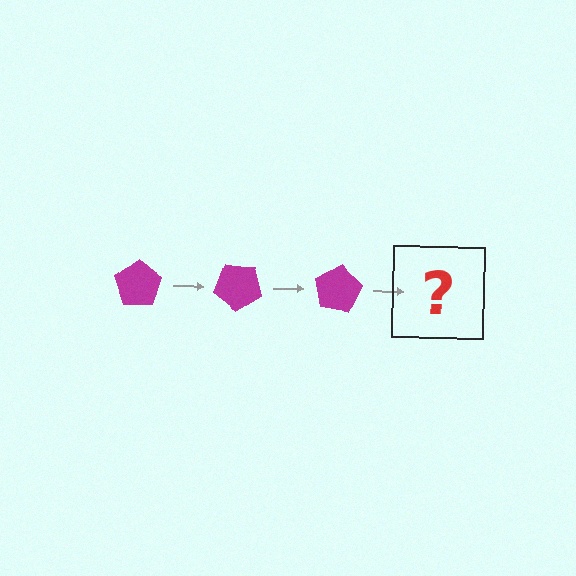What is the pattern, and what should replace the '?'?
The pattern is that the pentagon rotates 40 degrees each step. The '?' should be a magenta pentagon rotated 120 degrees.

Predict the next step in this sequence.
The next step is a magenta pentagon rotated 120 degrees.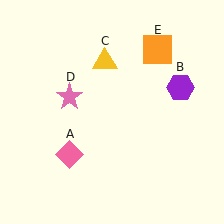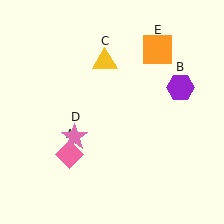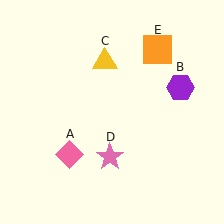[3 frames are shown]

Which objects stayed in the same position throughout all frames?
Pink diamond (object A) and purple hexagon (object B) and yellow triangle (object C) and orange square (object E) remained stationary.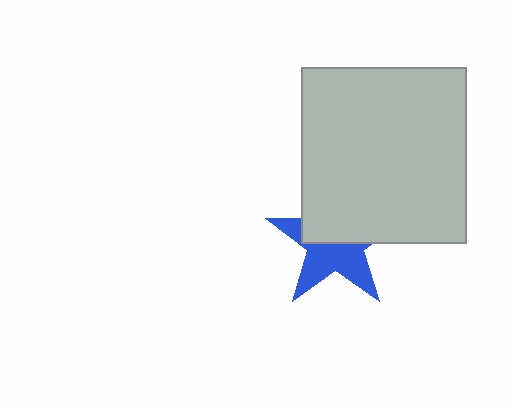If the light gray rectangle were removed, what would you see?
You would see the complete blue star.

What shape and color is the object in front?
The object in front is a light gray rectangle.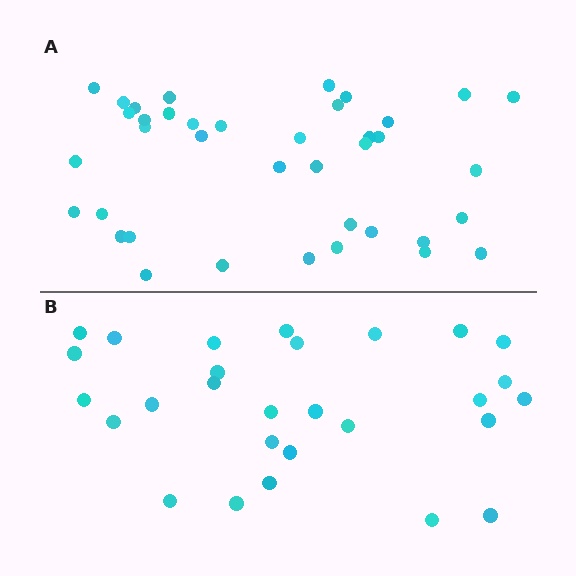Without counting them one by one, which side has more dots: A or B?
Region A (the top region) has more dots.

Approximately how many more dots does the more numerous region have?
Region A has roughly 12 or so more dots than region B.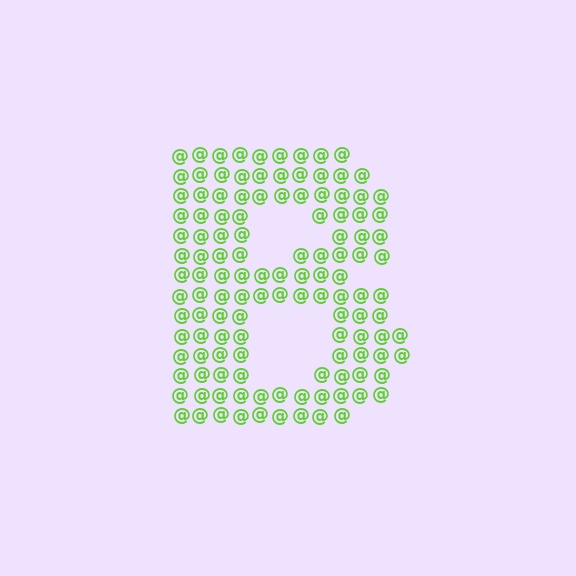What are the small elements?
The small elements are at signs.